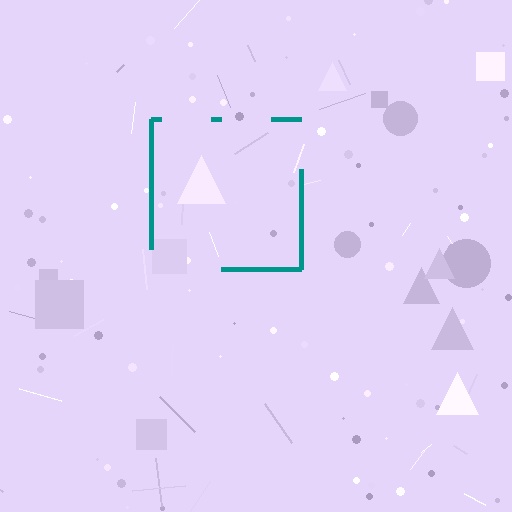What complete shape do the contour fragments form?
The contour fragments form a square.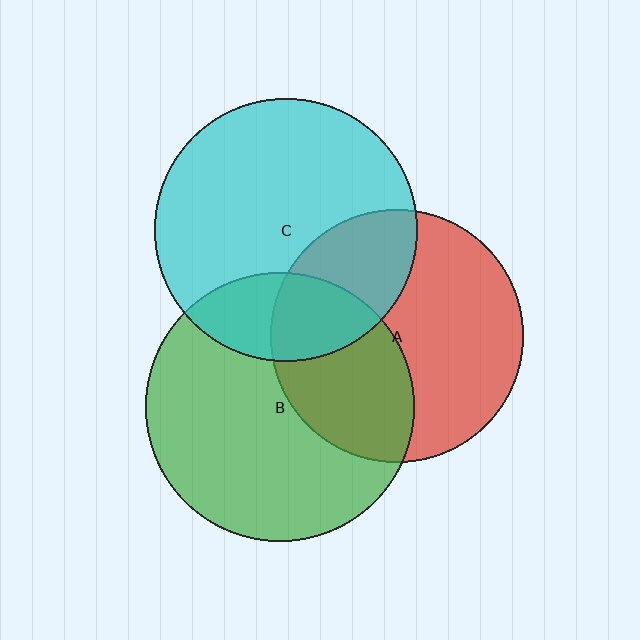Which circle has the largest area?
Circle B (green).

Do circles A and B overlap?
Yes.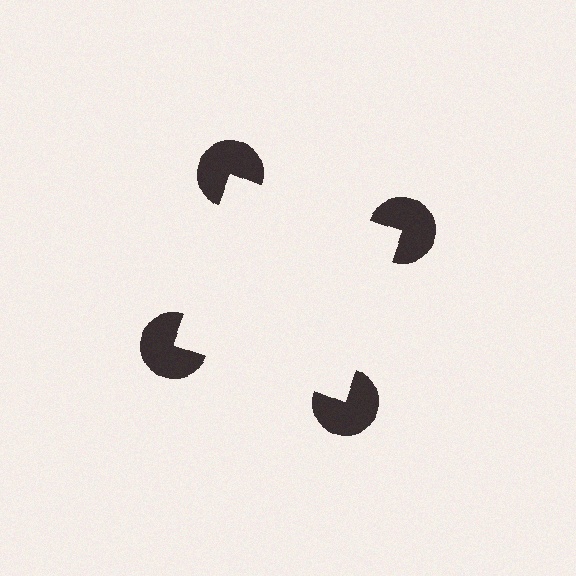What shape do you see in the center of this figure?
An illusory square — its edges are inferred from the aligned wedge cuts in the pac-man discs, not physically drawn.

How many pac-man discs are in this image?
There are 4 — one at each vertex of the illusory square.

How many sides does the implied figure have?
4 sides.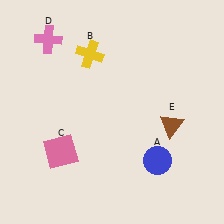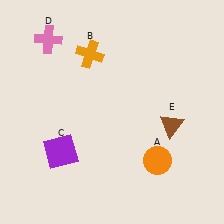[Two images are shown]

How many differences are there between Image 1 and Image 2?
There are 3 differences between the two images.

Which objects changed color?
A changed from blue to orange. B changed from yellow to orange. C changed from pink to purple.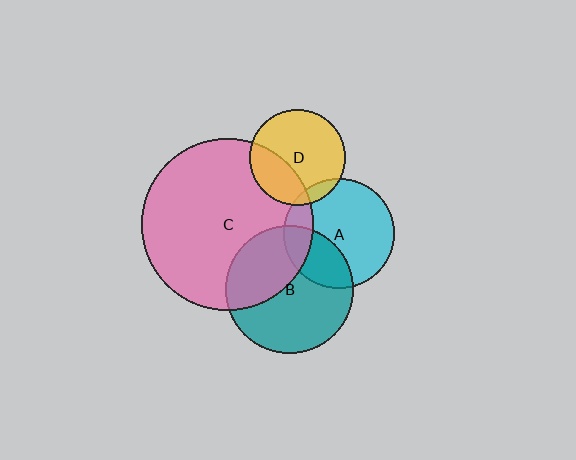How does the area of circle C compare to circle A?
Approximately 2.4 times.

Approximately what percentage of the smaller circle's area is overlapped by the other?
Approximately 10%.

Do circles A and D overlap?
Yes.